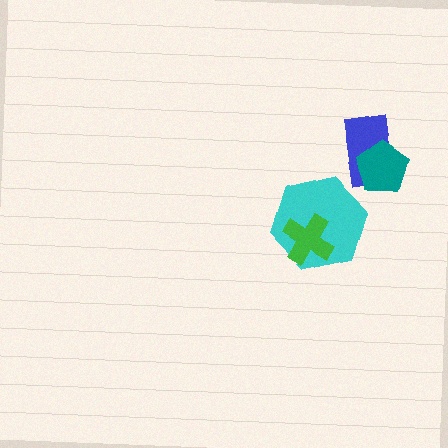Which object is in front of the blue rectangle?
The teal pentagon is in front of the blue rectangle.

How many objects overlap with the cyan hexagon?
1 object overlaps with the cyan hexagon.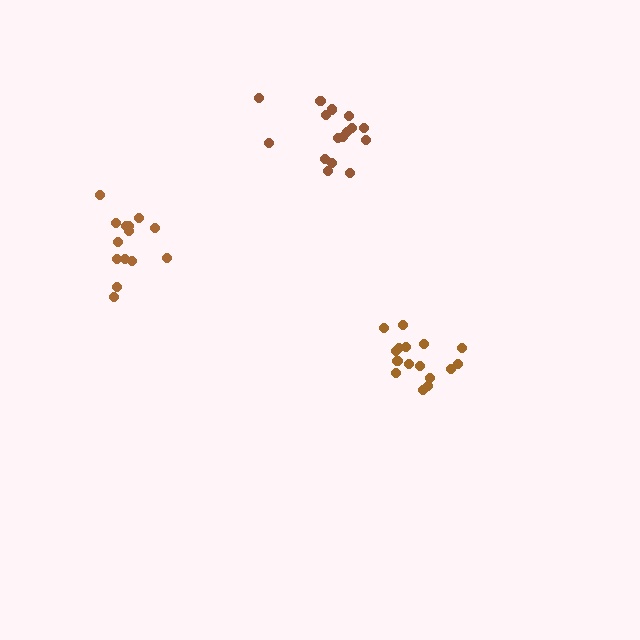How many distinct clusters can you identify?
There are 3 distinct clusters.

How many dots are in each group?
Group 1: 16 dots, Group 2: 16 dots, Group 3: 14 dots (46 total).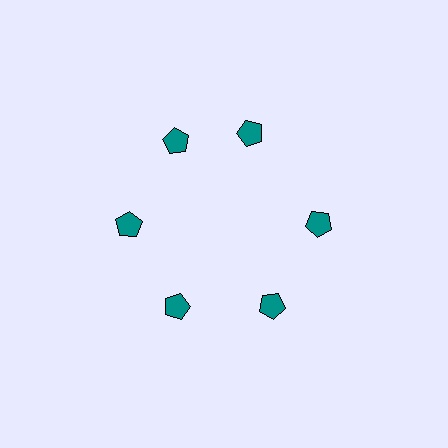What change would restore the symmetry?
The symmetry would be restored by rotating it back into even spacing with its neighbors so that all 6 pentagons sit at equal angles and equal distance from the center.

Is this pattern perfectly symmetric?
No. The 6 teal pentagons are arranged in a ring, but one element near the 1 o'clock position is rotated out of alignment along the ring, breaking the 6-fold rotational symmetry.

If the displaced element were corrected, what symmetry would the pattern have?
It would have 6-fold rotational symmetry — the pattern would map onto itself every 60 degrees.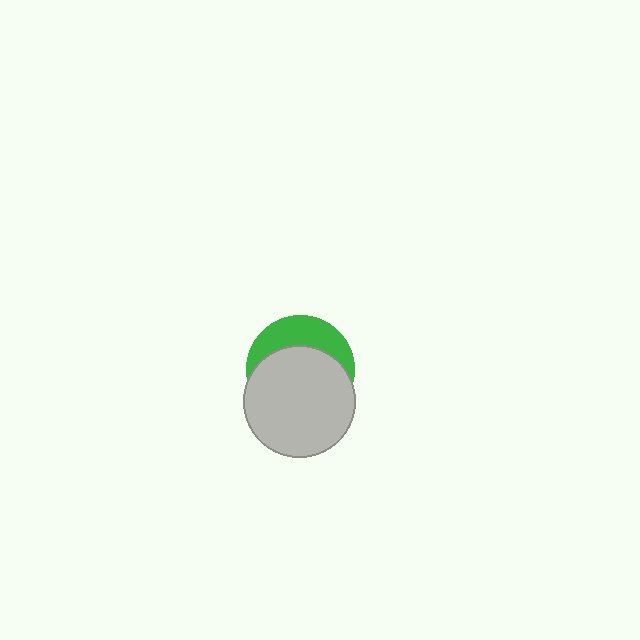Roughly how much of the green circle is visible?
A small part of it is visible (roughly 34%).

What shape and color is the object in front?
The object in front is a light gray circle.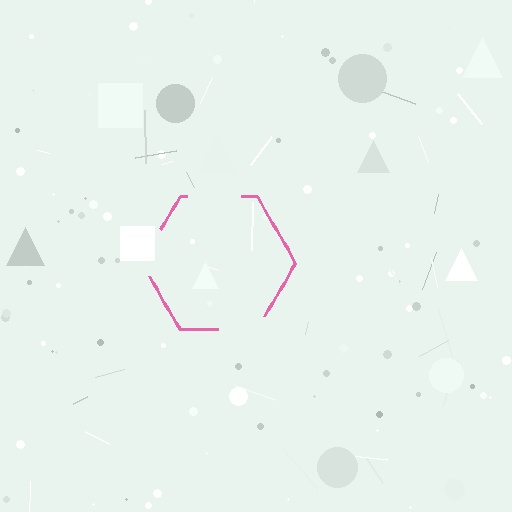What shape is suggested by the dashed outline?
The dashed outline suggests a hexagon.